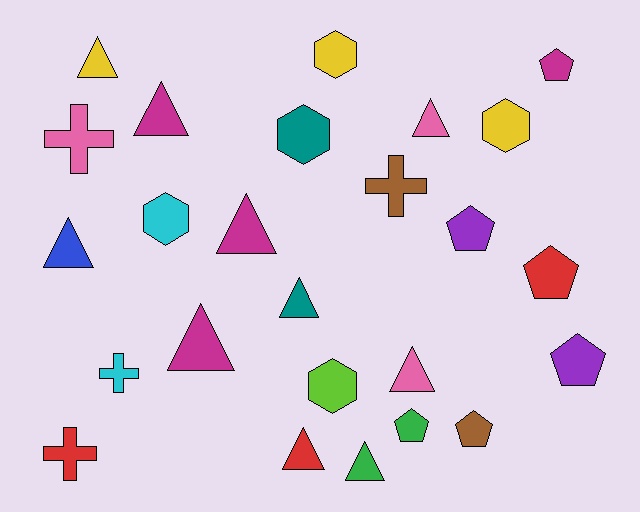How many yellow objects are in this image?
There are 3 yellow objects.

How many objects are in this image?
There are 25 objects.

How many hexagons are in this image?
There are 5 hexagons.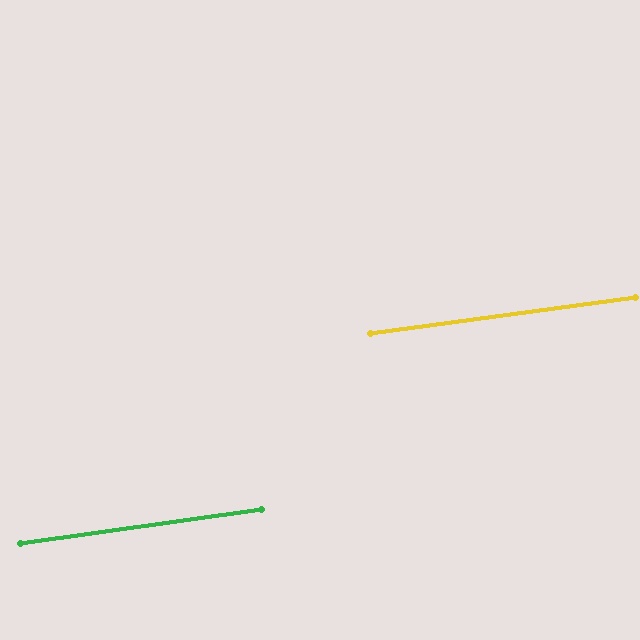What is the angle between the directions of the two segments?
Approximately 0 degrees.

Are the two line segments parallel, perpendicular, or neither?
Parallel — their directions differ by only 0.4°.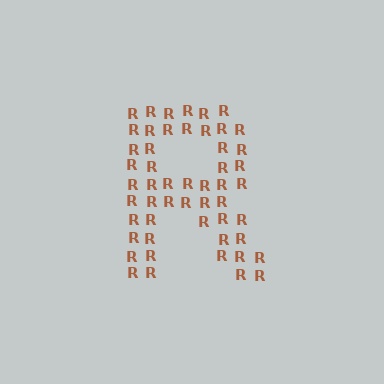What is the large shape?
The large shape is the letter R.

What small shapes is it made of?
It is made of small letter R's.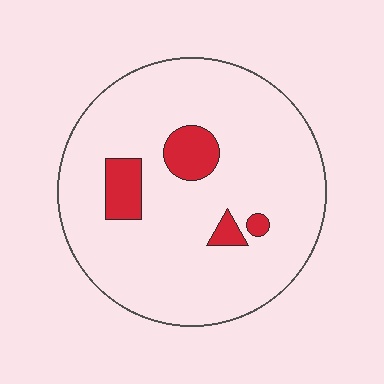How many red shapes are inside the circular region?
4.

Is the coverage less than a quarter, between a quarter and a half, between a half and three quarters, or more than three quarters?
Less than a quarter.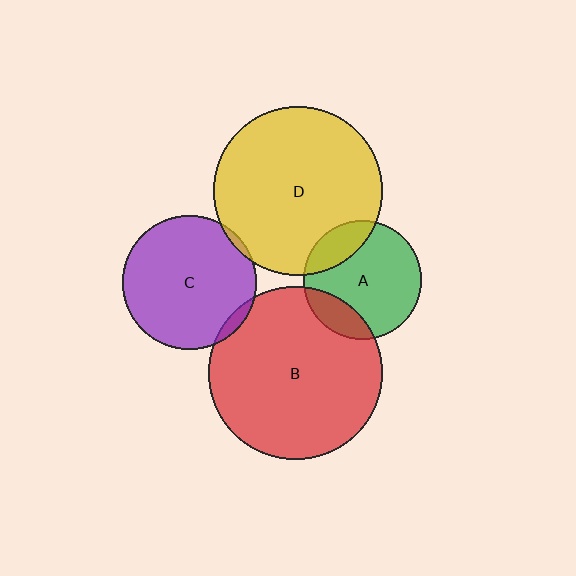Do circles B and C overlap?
Yes.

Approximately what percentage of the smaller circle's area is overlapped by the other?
Approximately 5%.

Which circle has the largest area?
Circle B (red).